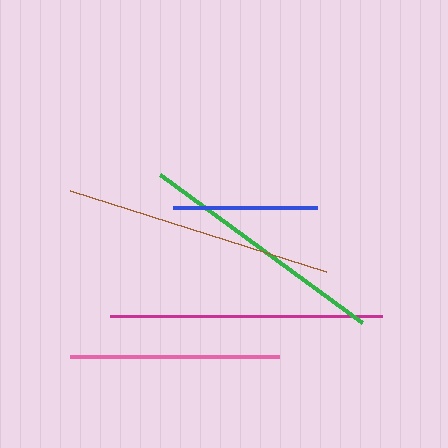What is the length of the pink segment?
The pink segment is approximately 210 pixels long.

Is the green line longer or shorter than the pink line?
The green line is longer than the pink line.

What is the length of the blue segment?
The blue segment is approximately 144 pixels long.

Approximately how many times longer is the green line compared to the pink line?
The green line is approximately 1.2 times the length of the pink line.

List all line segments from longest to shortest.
From longest to shortest: magenta, brown, green, pink, blue.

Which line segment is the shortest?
The blue line is the shortest at approximately 144 pixels.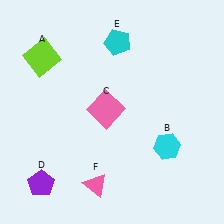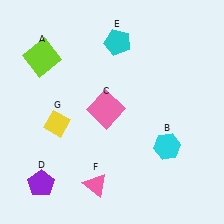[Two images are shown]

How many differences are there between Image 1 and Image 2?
There is 1 difference between the two images.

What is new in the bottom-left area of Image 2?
A yellow diamond (G) was added in the bottom-left area of Image 2.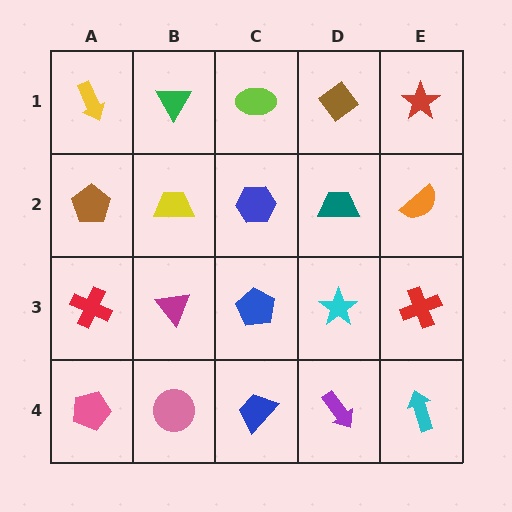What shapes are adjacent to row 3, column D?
A teal trapezoid (row 2, column D), a purple arrow (row 4, column D), a blue pentagon (row 3, column C), a red cross (row 3, column E).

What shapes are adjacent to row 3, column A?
A brown pentagon (row 2, column A), a pink pentagon (row 4, column A), a magenta triangle (row 3, column B).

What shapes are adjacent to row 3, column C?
A blue hexagon (row 2, column C), a blue trapezoid (row 4, column C), a magenta triangle (row 3, column B), a cyan star (row 3, column D).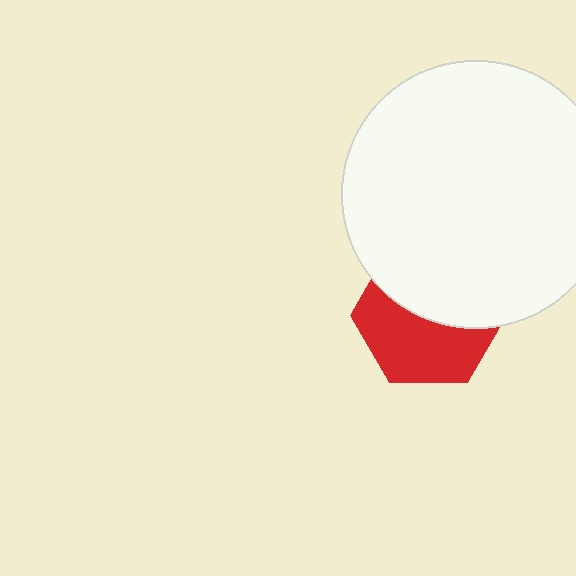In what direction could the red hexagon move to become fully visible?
The red hexagon could move down. That would shift it out from behind the white circle entirely.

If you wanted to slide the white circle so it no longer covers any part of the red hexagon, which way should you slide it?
Slide it up — that is the most direct way to separate the two shapes.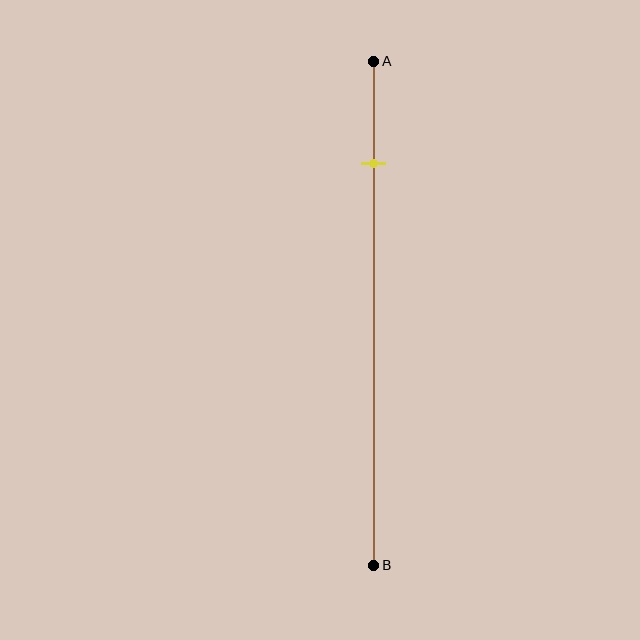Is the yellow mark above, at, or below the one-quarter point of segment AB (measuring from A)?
The yellow mark is above the one-quarter point of segment AB.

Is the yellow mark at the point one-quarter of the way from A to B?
No, the mark is at about 20% from A, not at the 25% one-quarter point.